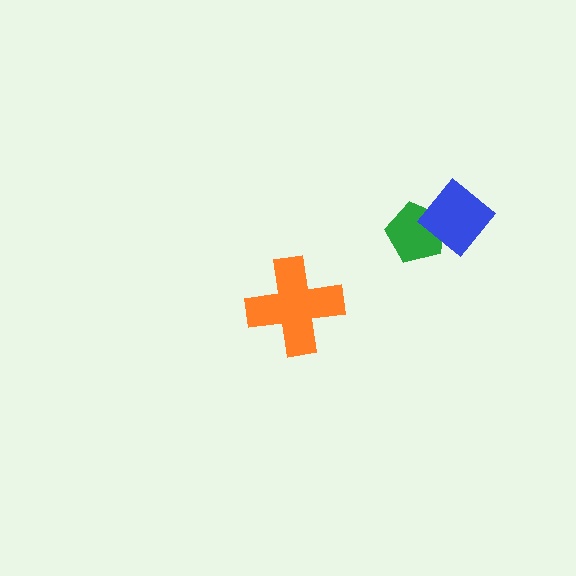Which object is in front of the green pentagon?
The blue diamond is in front of the green pentagon.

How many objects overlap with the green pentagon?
1 object overlaps with the green pentagon.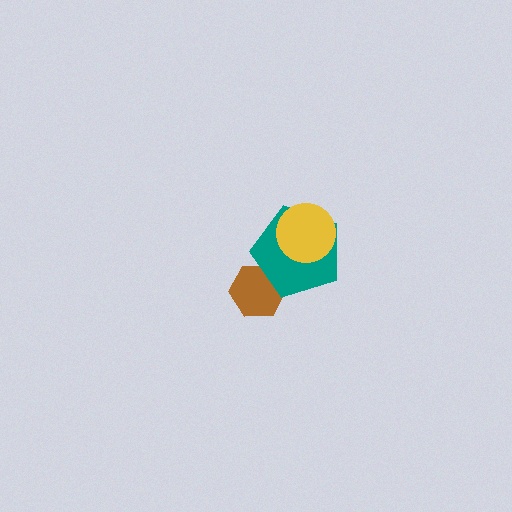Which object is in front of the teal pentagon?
The yellow circle is in front of the teal pentagon.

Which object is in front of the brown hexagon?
The teal pentagon is in front of the brown hexagon.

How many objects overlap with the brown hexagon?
1 object overlaps with the brown hexagon.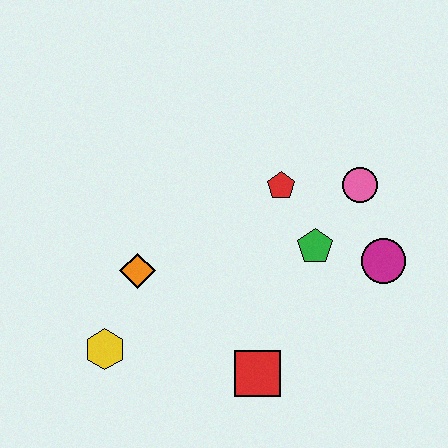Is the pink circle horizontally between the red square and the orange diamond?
No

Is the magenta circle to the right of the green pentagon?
Yes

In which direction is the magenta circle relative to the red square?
The magenta circle is to the right of the red square.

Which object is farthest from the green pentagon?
The yellow hexagon is farthest from the green pentagon.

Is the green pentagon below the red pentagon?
Yes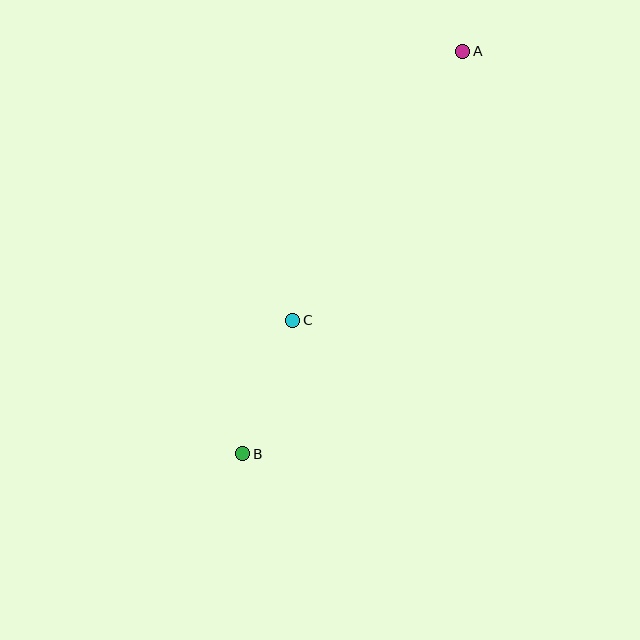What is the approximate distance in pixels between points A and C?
The distance between A and C is approximately 318 pixels.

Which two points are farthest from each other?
Points A and B are farthest from each other.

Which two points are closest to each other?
Points B and C are closest to each other.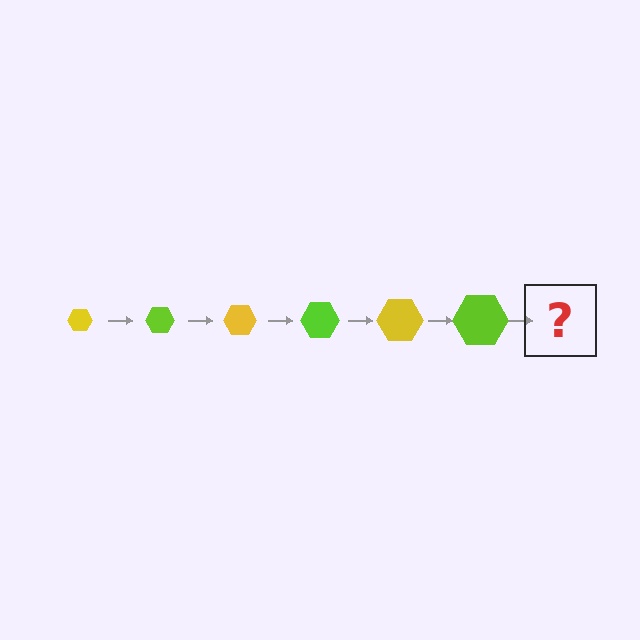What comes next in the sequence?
The next element should be a yellow hexagon, larger than the previous one.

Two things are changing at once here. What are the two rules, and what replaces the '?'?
The two rules are that the hexagon grows larger each step and the color cycles through yellow and lime. The '?' should be a yellow hexagon, larger than the previous one.